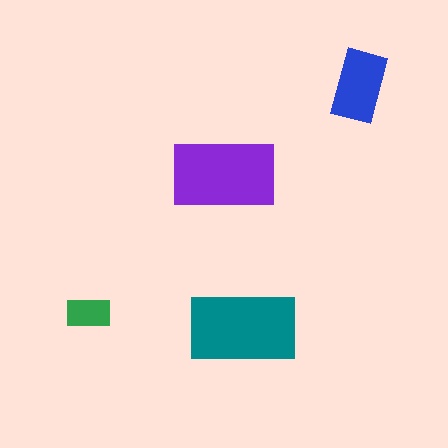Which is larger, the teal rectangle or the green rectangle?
The teal one.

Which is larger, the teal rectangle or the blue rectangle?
The teal one.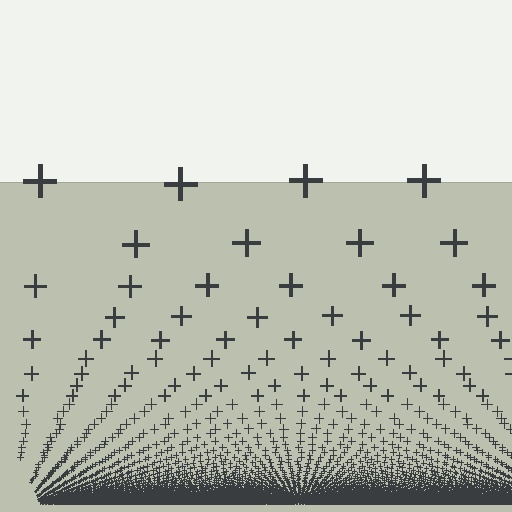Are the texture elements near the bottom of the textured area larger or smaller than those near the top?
Smaller. The gradient is inverted — elements near the bottom are smaller and denser.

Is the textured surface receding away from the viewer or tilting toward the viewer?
The surface appears to tilt toward the viewer. Texture elements get larger and sparser toward the top.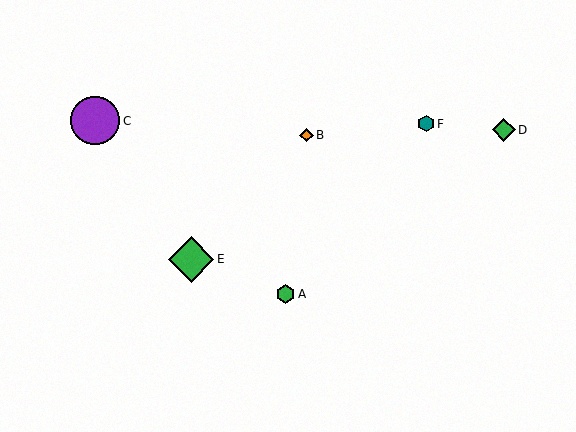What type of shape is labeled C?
Shape C is a purple circle.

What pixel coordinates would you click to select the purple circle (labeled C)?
Click at (95, 121) to select the purple circle C.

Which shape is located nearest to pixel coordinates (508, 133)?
The green diamond (labeled D) at (504, 130) is nearest to that location.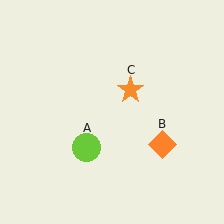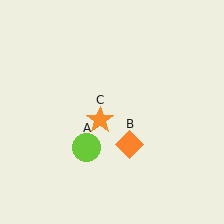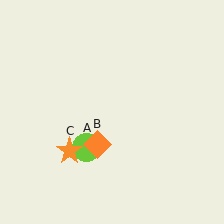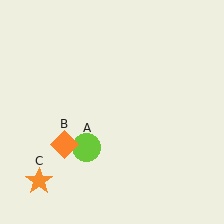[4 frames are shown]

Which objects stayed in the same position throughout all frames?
Lime circle (object A) remained stationary.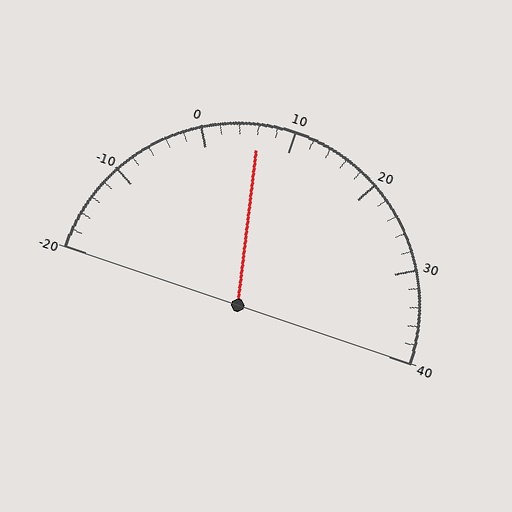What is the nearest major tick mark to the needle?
The nearest major tick mark is 10.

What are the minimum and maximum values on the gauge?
The gauge ranges from -20 to 40.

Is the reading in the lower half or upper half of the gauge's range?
The reading is in the lower half of the range (-20 to 40).